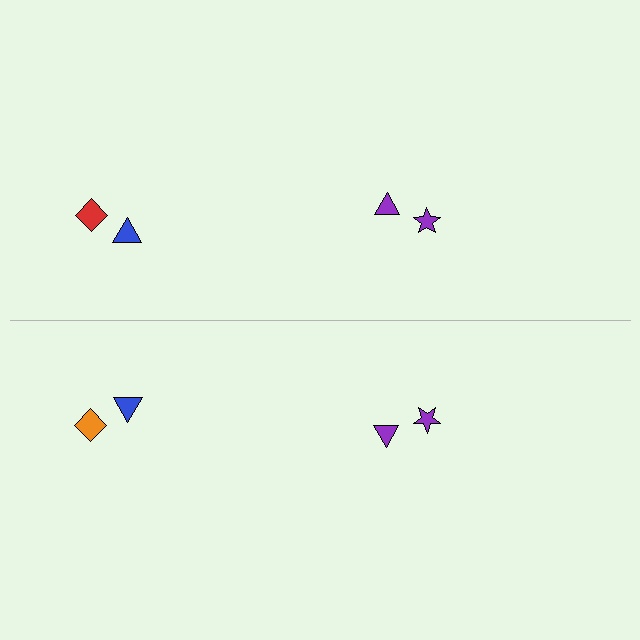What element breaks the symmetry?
The orange diamond on the bottom side breaks the symmetry — its mirror counterpart is red.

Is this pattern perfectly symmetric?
No, the pattern is not perfectly symmetric. The orange diamond on the bottom side breaks the symmetry — its mirror counterpart is red.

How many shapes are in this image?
There are 8 shapes in this image.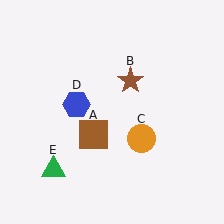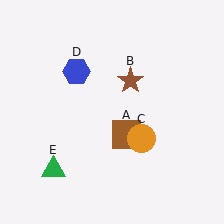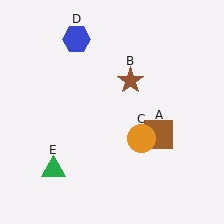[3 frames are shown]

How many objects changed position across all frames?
2 objects changed position: brown square (object A), blue hexagon (object D).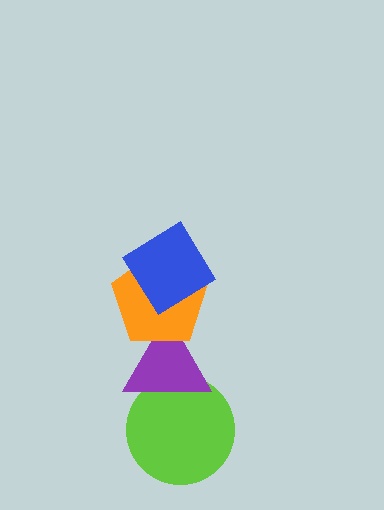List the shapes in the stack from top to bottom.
From top to bottom: the blue diamond, the orange pentagon, the purple triangle, the lime circle.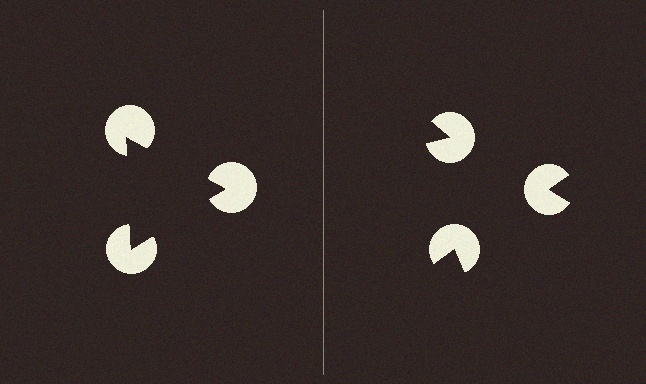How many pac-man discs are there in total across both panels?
6 — 3 on each side.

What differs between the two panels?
The pac-man discs are positioned identically on both sides; only the wedge orientations differ. On the left they align to a triangle; on the right they are misaligned.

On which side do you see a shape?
An illusory triangle appears on the left side. On the right side the wedge cuts are rotated, so no coherent shape forms.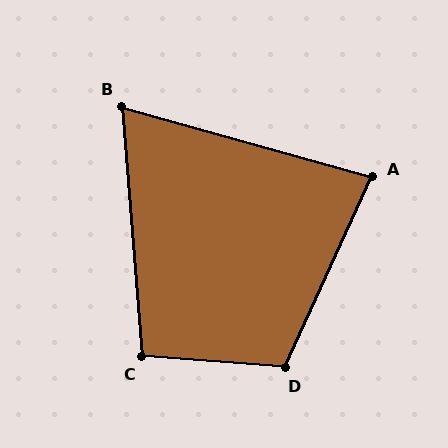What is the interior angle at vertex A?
Approximately 81 degrees (acute).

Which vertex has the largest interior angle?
D, at approximately 110 degrees.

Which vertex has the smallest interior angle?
B, at approximately 70 degrees.